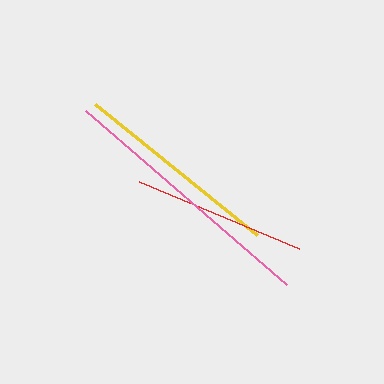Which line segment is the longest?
The pink line is the longest at approximately 266 pixels.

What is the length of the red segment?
The red segment is approximately 173 pixels long.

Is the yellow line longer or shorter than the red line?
The yellow line is longer than the red line.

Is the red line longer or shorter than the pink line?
The pink line is longer than the red line.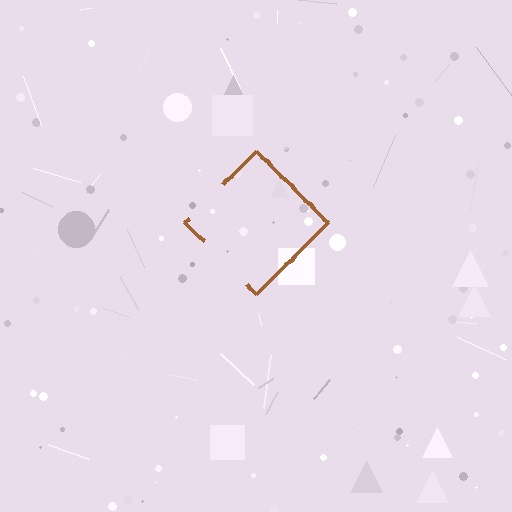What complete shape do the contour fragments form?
The contour fragments form a diamond.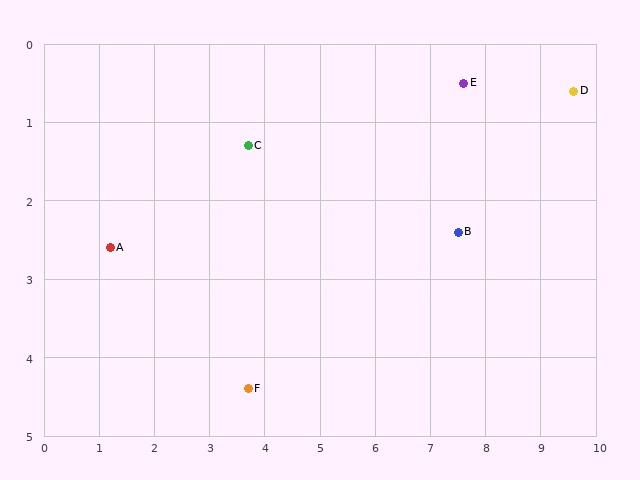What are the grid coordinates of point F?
Point F is at approximately (3.7, 4.4).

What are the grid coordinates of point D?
Point D is at approximately (9.6, 0.6).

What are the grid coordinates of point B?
Point B is at approximately (7.5, 2.4).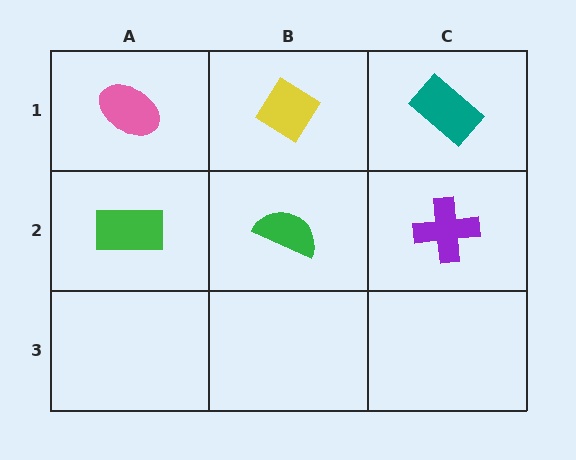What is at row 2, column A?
A green rectangle.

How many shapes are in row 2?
3 shapes.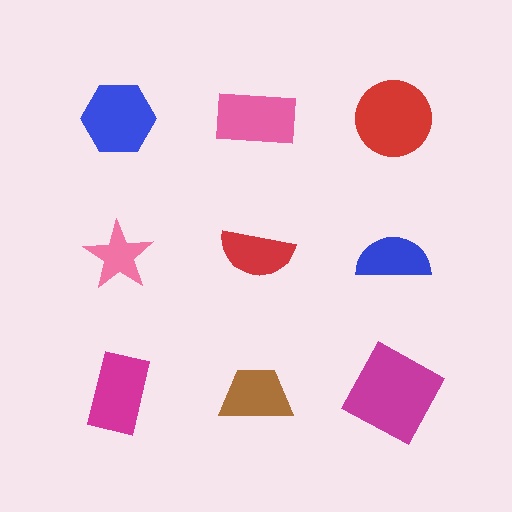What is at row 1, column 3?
A red circle.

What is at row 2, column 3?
A blue semicircle.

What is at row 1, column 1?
A blue hexagon.